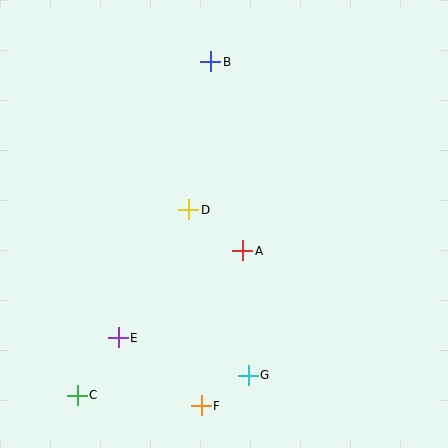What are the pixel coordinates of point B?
Point B is at (211, 62).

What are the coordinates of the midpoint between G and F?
The midpoint between G and F is at (225, 390).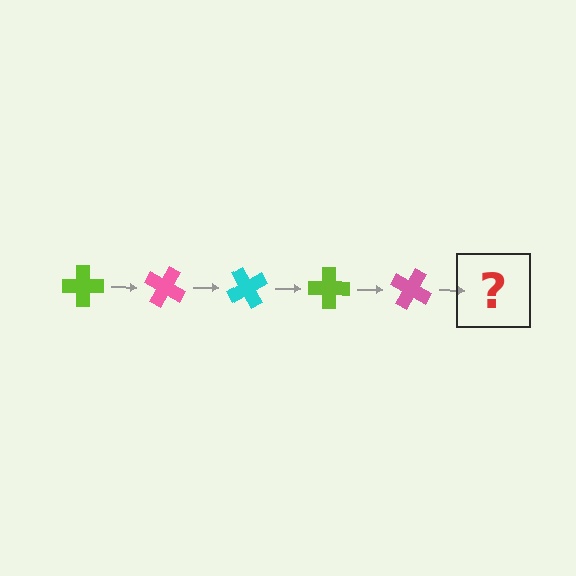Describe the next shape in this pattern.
It should be a cyan cross, rotated 150 degrees from the start.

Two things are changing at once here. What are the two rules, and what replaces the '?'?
The two rules are that it rotates 30 degrees each step and the color cycles through lime, pink, and cyan. The '?' should be a cyan cross, rotated 150 degrees from the start.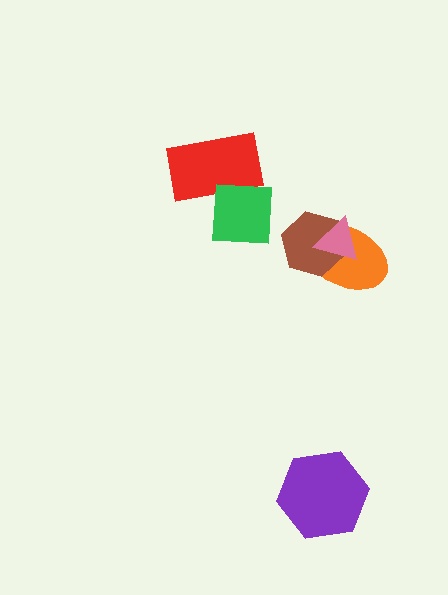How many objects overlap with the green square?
1 object overlaps with the green square.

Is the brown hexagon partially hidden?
Yes, it is partially covered by another shape.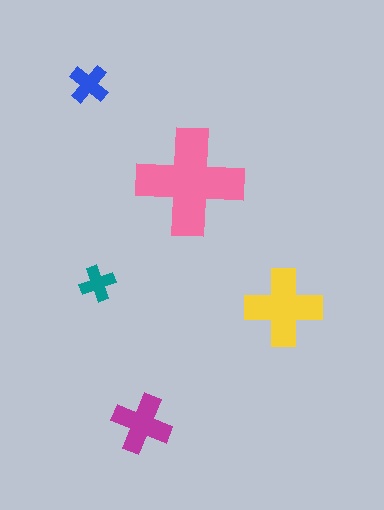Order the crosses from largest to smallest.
the pink one, the yellow one, the magenta one, the blue one, the teal one.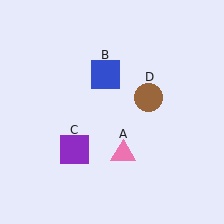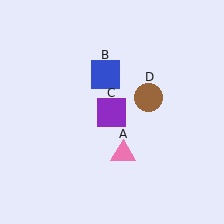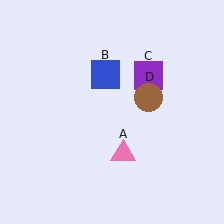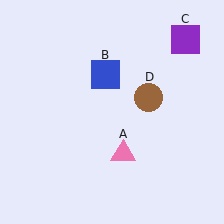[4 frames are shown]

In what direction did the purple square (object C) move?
The purple square (object C) moved up and to the right.